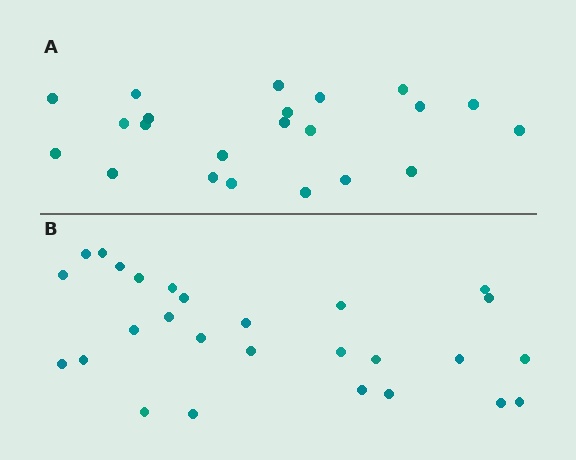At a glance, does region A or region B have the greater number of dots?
Region B (the bottom region) has more dots.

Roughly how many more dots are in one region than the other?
Region B has about 5 more dots than region A.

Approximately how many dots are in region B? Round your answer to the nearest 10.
About 30 dots. (The exact count is 27, which rounds to 30.)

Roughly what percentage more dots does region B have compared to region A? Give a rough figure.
About 25% more.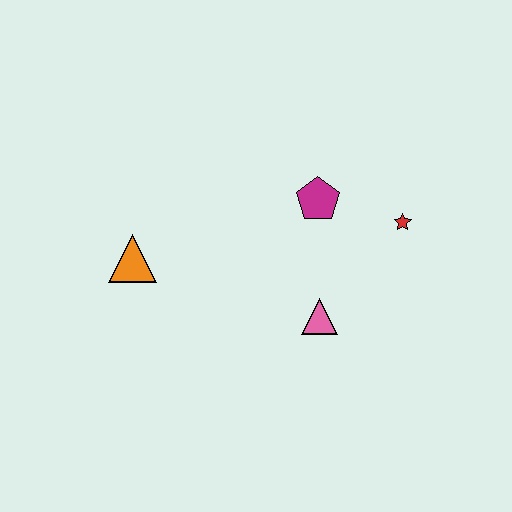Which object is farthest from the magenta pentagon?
The orange triangle is farthest from the magenta pentagon.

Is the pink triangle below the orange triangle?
Yes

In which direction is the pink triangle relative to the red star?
The pink triangle is below the red star.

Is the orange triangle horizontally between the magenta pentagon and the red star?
No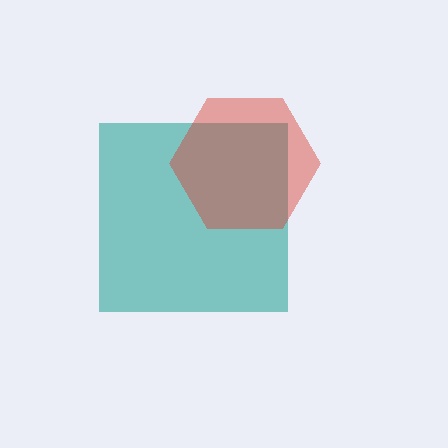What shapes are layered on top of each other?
The layered shapes are: a teal square, a red hexagon.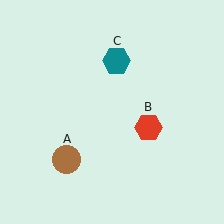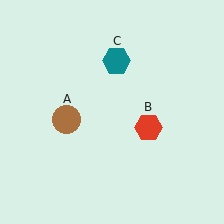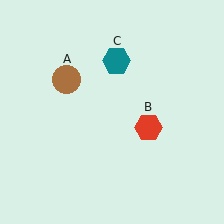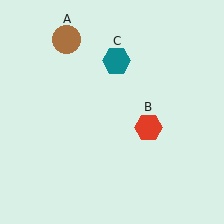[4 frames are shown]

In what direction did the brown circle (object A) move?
The brown circle (object A) moved up.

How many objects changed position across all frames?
1 object changed position: brown circle (object A).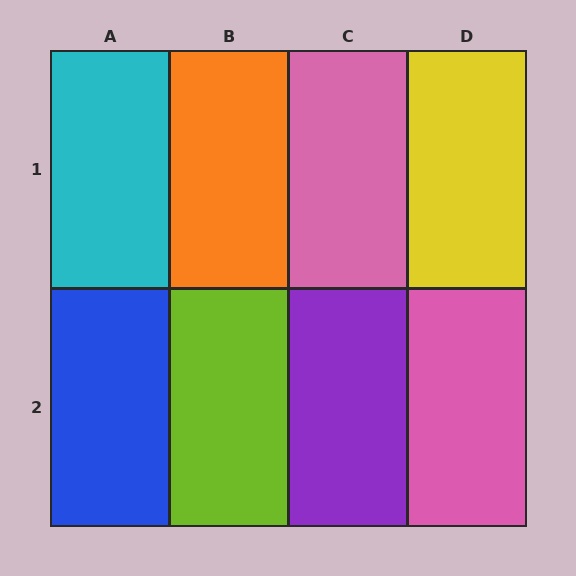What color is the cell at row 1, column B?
Orange.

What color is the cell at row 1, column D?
Yellow.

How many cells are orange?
1 cell is orange.